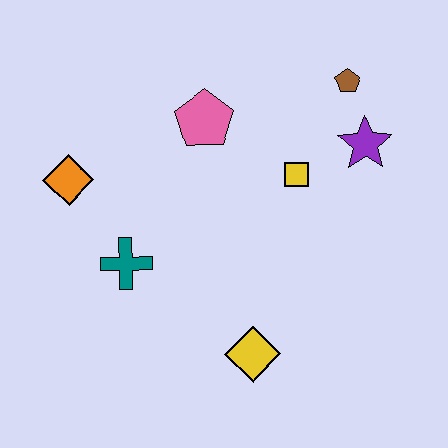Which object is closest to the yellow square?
The purple star is closest to the yellow square.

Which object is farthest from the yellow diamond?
The brown pentagon is farthest from the yellow diamond.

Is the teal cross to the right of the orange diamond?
Yes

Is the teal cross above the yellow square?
No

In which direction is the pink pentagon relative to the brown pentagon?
The pink pentagon is to the left of the brown pentagon.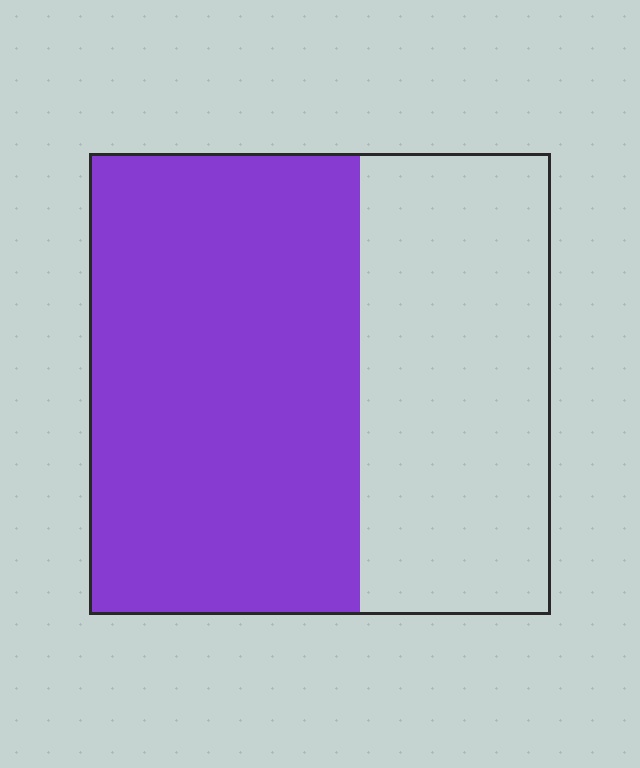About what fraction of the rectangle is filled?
About three fifths (3/5).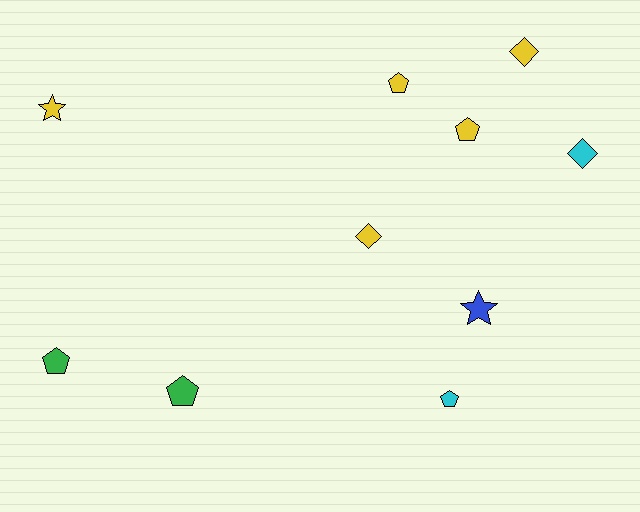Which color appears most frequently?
Yellow, with 5 objects.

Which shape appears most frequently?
Pentagon, with 5 objects.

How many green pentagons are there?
There are 2 green pentagons.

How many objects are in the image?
There are 10 objects.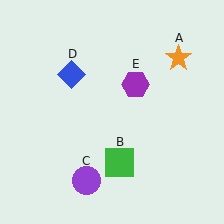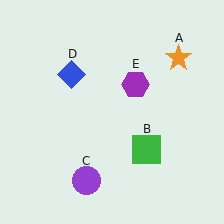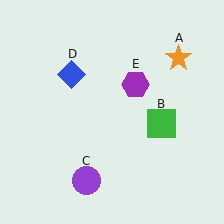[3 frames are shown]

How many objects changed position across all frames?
1 object changed position: green square (object B).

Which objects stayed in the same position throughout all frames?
Orange star (object A) and purple circle (object C) and blue diamond (object D) and purple hexagon (object E) remained stationary.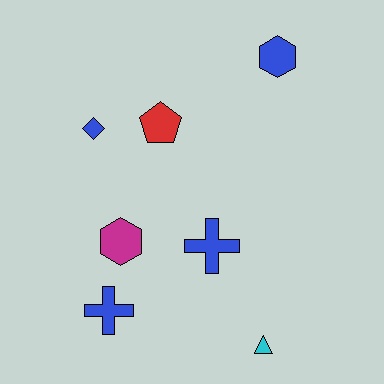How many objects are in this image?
There are 7 objects.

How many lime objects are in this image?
There are no lime objects.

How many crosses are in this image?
There are 2 crosses.